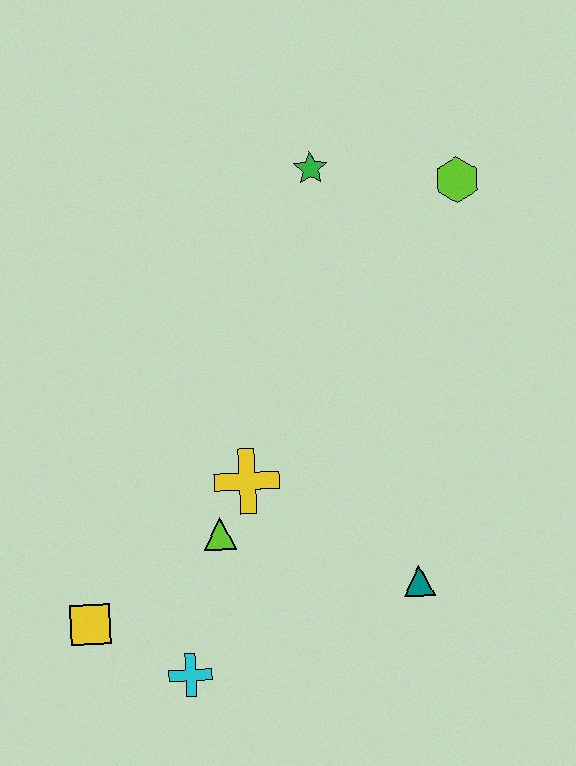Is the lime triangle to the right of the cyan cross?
Yes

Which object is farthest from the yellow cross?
The lime hexagon is farthest from the yellow cross.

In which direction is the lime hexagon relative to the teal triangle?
The lime hexagon is above the teal triangle.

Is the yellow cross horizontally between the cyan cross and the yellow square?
No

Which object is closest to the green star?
The lime hexagon is closest to the green star.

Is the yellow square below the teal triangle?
Yes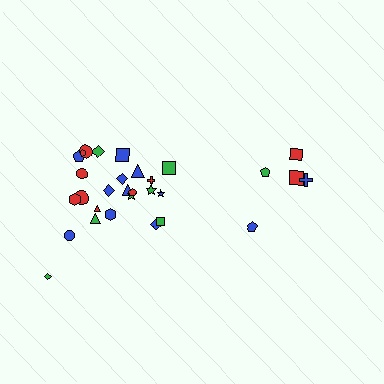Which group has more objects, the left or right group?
The left group.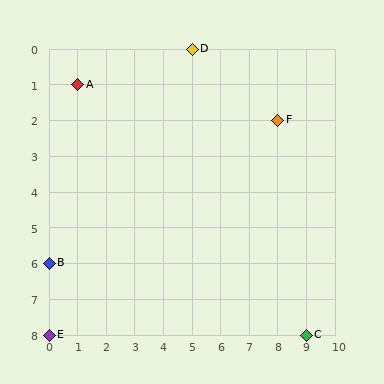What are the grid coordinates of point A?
Point A is at grid coordinates (1, 1).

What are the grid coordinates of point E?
Point E is at grid coordinates (0, 8).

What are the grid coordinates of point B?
Point B is at grid coordinates (0, 6).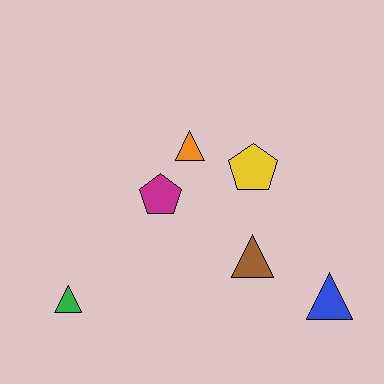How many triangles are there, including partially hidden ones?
There are 4 triangles.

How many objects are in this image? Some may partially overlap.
There are 6 objects.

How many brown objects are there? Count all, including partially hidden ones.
There is 1 brown object.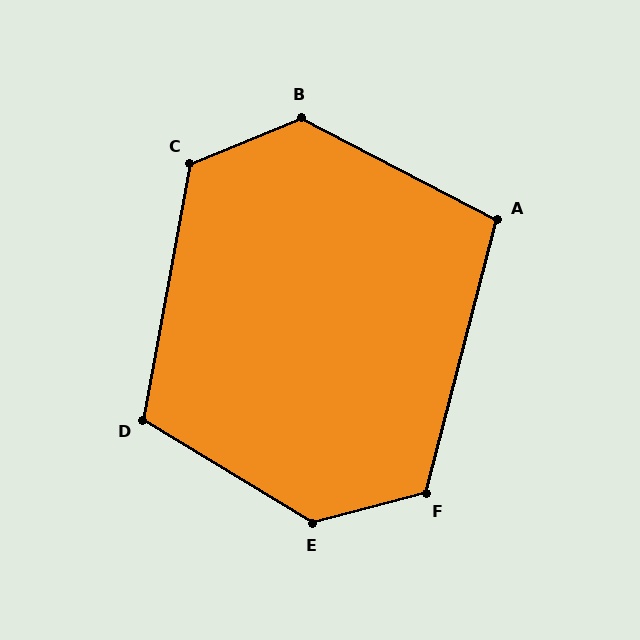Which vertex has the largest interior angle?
E, at approximately 134 degrees.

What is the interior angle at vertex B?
Approximately 130 degrees (obtuse).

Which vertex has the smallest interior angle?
A, at approximately 103 degrees.